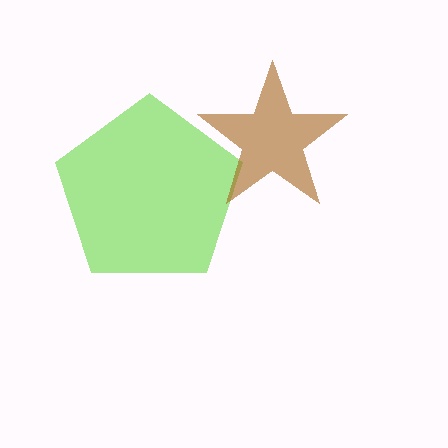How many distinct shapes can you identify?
There are 2 distinct shapes: a lime pentagon, a brown star.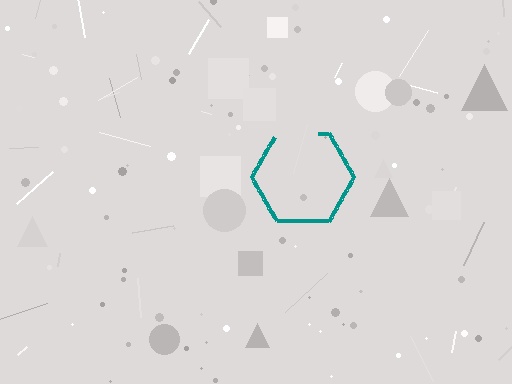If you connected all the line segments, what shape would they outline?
They would outline a hexagon.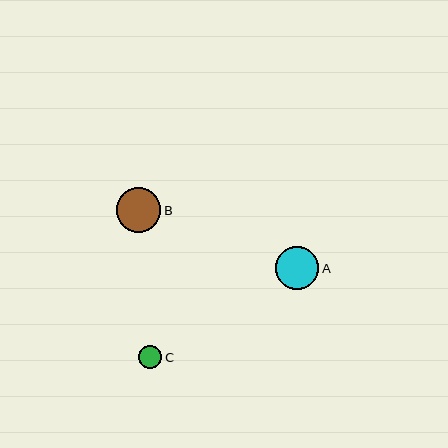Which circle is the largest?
Circle B is the largest with a size of approximately 45 pixels.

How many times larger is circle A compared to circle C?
Circle A is approximately 1.9 times the size of circle C.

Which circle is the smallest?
Circle C is the smallest with a size of approximately 23 pixels.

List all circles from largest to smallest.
From largest to smallest: B, A, C.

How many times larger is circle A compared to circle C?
Circle A is approximately 1.9 times the size of circle C.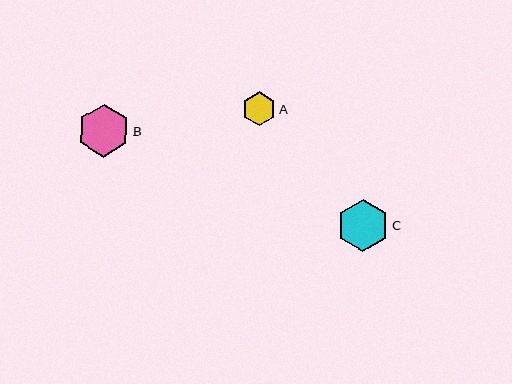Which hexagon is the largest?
Hexagon B is the largest with a size of approximately 52 pixels.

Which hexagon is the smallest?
Hexagon A is the smallest with a size of approximately 34 pixels.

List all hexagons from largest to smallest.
From largest to smallest: B, C, A.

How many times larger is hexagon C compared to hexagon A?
Hexagon C is approximately 1.5 times the size of hexagon A.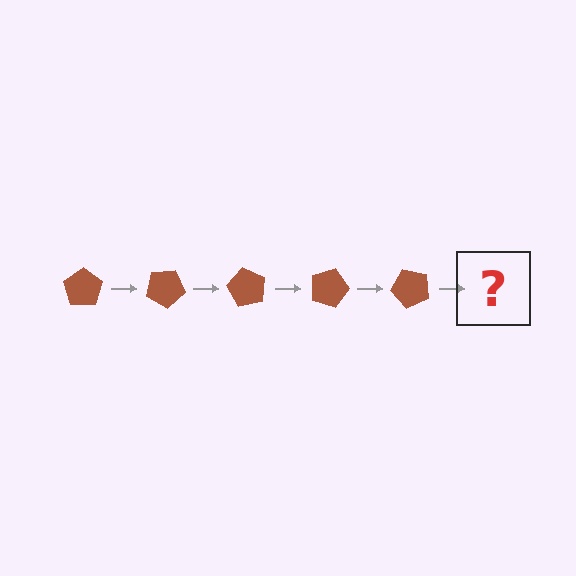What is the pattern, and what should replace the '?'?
The pattern is that the pentagon rotates 30 degrees each step. The '?' should be a brown pentagon rotated 150 degrees.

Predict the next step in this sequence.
The next step is a brown pentagon rotated 150 degrees.